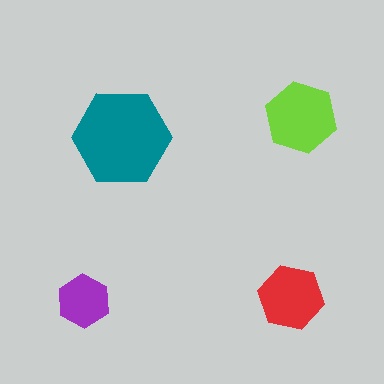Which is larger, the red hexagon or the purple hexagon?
The red one.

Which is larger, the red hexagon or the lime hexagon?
The lime one.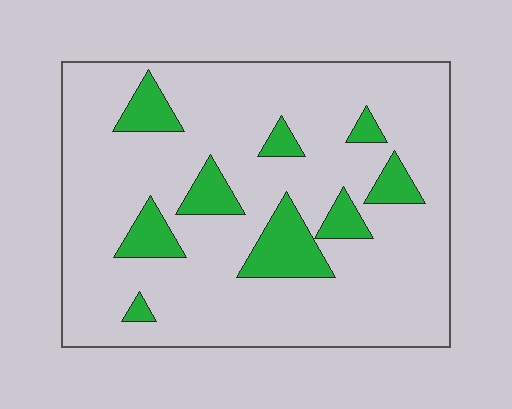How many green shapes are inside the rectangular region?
9.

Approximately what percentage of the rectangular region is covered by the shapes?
Approximately 15%.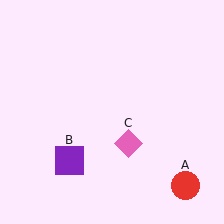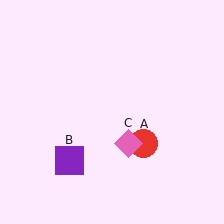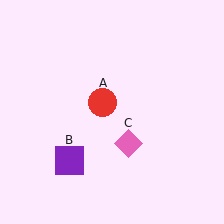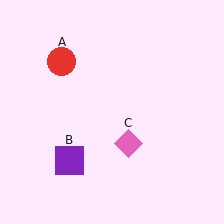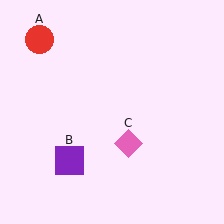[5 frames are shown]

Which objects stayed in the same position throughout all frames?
Purple square (object B) and pink diamond (object C) remained stationary.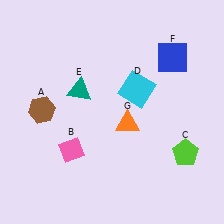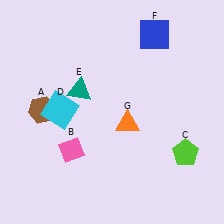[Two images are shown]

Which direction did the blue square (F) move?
The blue square (F) moved up.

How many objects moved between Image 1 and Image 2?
2 objects moved between the two images.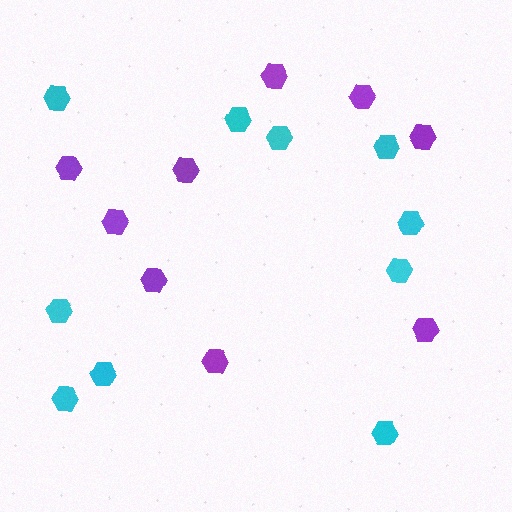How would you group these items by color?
There are 2 groups: one group of purple hexagons (9) and one group of cyan hexagons (10).